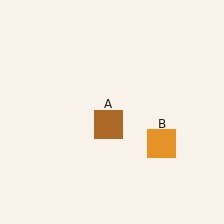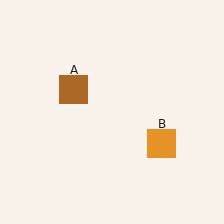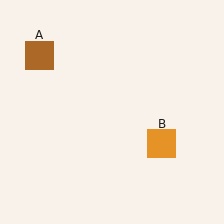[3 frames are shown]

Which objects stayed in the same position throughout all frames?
Orange square (object B) remained stationary.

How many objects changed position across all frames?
1 object changed position: brown square (object A).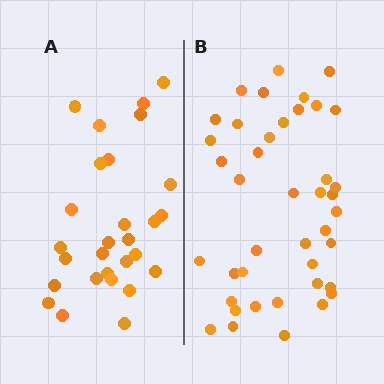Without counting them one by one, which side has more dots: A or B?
Region B (the right region) has more dots.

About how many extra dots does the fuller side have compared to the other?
Region B has approximately 15 more dots than region A.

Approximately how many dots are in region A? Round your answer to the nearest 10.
About 30 dots. (The exact count is 28, which rounds to 30.)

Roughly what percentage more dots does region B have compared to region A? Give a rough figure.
About 45% more.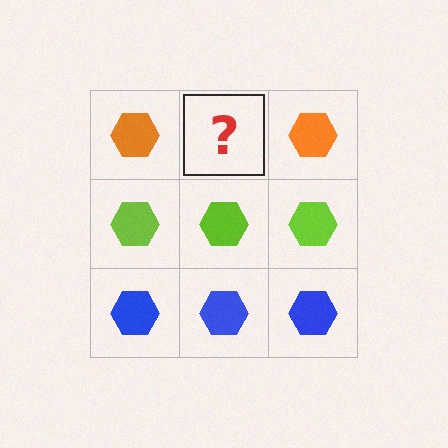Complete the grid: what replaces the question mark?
The question mark should be replaced with an orange hexagon.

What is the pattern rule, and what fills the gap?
The rule is that each row has a consistent color. The gap should be filled with an orange hexagon.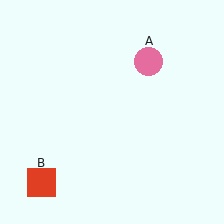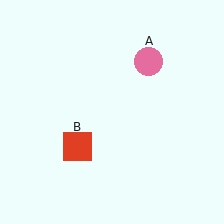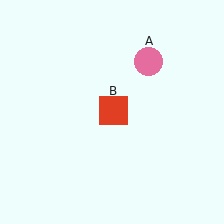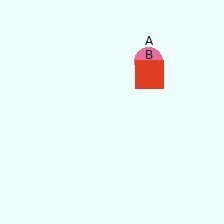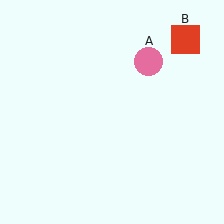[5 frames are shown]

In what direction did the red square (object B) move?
The red square (object B) moved up and to the right.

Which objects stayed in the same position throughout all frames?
Pink circle (object A) remained stationary.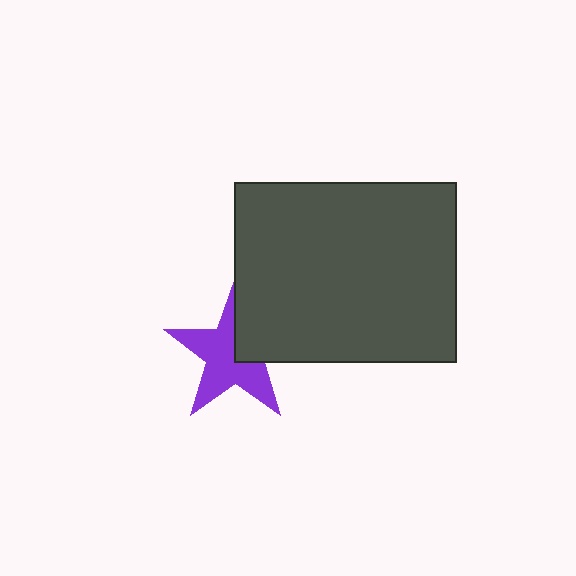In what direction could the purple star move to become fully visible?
The purple star could move toward the lower-left. That would shift it out from behind the dark gray rectangle entirely.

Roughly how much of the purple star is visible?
Most of it is visible (roughly 66%).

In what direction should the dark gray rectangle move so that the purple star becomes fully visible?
The dark gray rectangle should move toward the upper-right. That is the shortest direction to clear the overlap and leave the purple star fully visible.